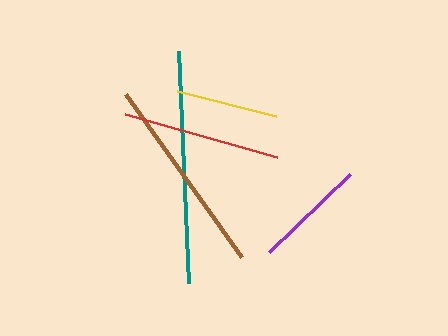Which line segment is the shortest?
The yellow line is the shortest at approximately 103 pixels.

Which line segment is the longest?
The teal line is the longest at approximately 232 pixels.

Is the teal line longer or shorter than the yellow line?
The teal line is longer than the yellow line.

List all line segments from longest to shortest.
From longest to shortest: teal, brown, red, purple, yellow.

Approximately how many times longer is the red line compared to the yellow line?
The red line is approximately 1.5 times the length of the yellow line.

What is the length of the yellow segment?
The yellow segment is approximately 103 pixels long.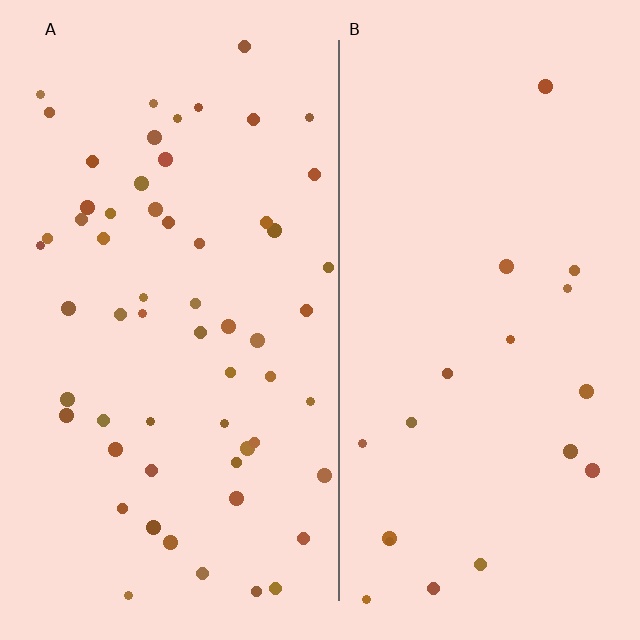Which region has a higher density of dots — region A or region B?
A (the left).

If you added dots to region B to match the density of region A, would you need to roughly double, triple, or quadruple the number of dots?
Approximately triple.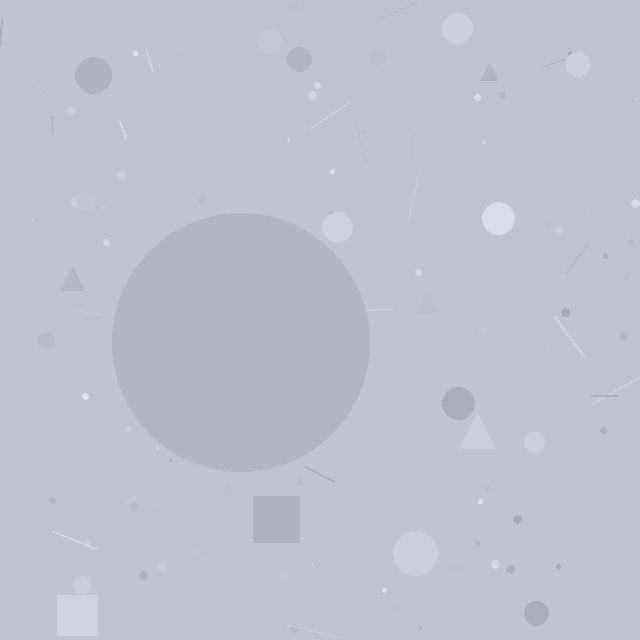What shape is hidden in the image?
A circle is hidden in the image.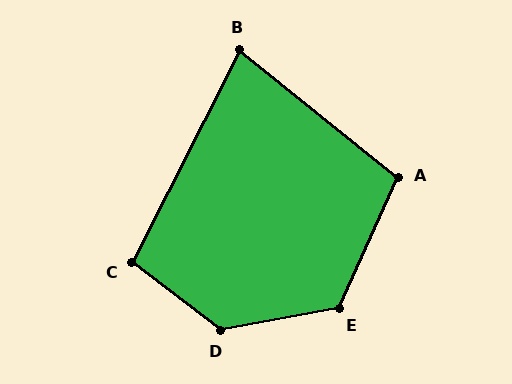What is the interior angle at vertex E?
Approximately 125 degrees (obtuse).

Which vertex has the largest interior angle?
D, at approximately 132 degrees.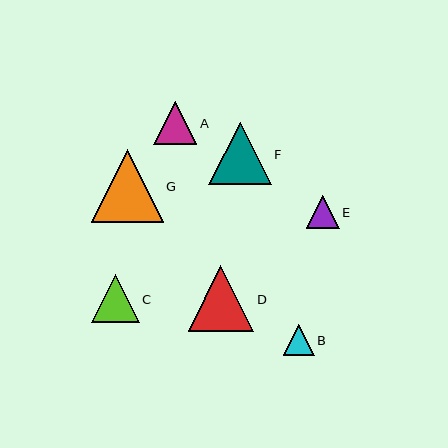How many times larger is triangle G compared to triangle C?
Triangle G is approximately 1.5 times the size of triangle C.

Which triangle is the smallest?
Triangle B is the smallest with a size of approximately 31 pixels.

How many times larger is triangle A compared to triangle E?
Triangle A is approximately 1.3 times the size of triangle E.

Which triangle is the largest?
Triangle G is the largest with a size of approximately 72 pixels.